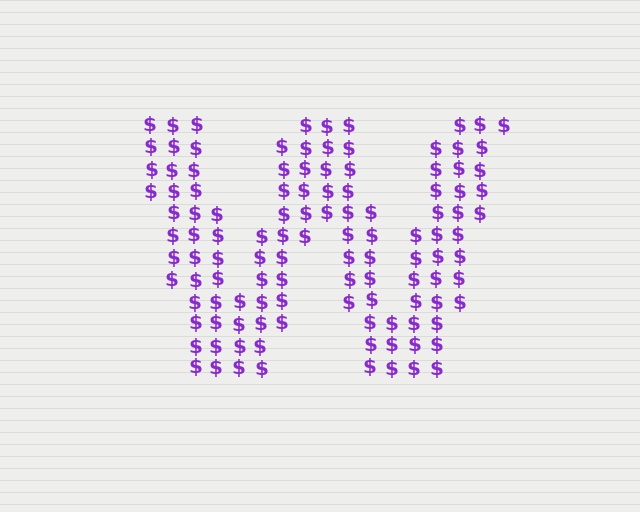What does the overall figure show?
The overall figure shows the letter W.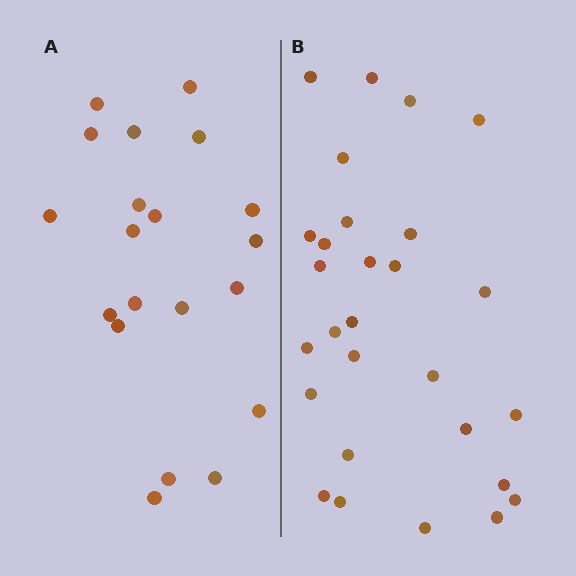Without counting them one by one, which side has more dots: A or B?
Region B (the right region) has more dots.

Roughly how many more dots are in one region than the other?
Region B has roughly 8 or so more dots than region A.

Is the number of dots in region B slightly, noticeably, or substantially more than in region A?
Region B has noticeably more, but not dramatically so. The ratio is roughly 1.4 to 1.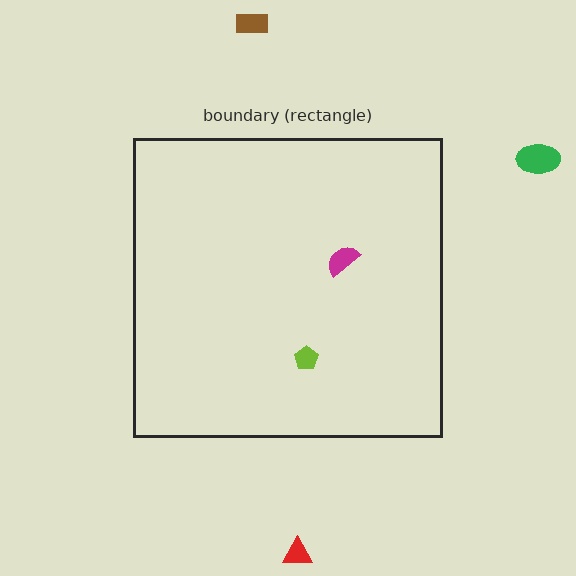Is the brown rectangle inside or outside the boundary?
Outside.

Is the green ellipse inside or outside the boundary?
Outside.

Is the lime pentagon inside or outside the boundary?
Inside.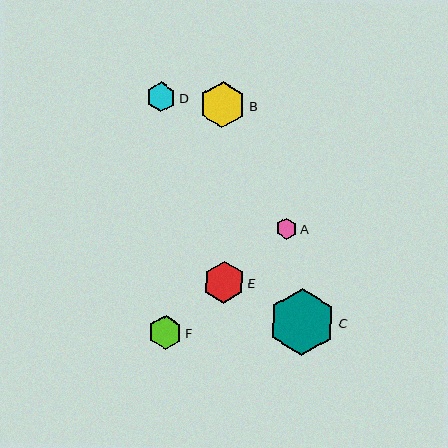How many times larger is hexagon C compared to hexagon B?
Hexagon C is approximately 1.5 times the size of hexagon B.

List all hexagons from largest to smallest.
From largest to smallest: C, B, E, F, D, A.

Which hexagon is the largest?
Hexagon C is the largest with a size of approximately 67 pixels.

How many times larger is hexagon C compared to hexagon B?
Hexagon C is approximately 1.5 times the size of hexagon B.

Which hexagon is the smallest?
Hexagon A is the smallest with a size of approximately 21 pixels.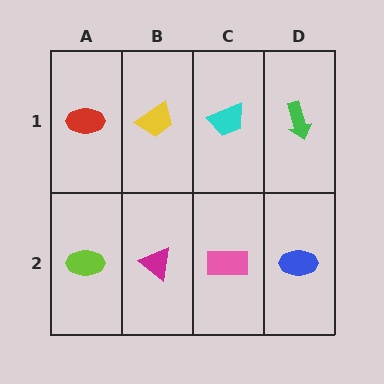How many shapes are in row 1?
4 shapes.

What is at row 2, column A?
A lime ellipse.